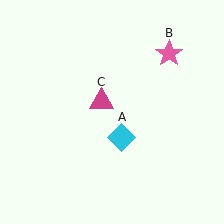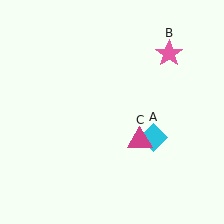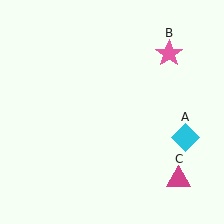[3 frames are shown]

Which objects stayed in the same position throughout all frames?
Pink star (object B) remained stationary.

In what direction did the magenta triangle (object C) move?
The magenta triangle (object C) moved down and to the right.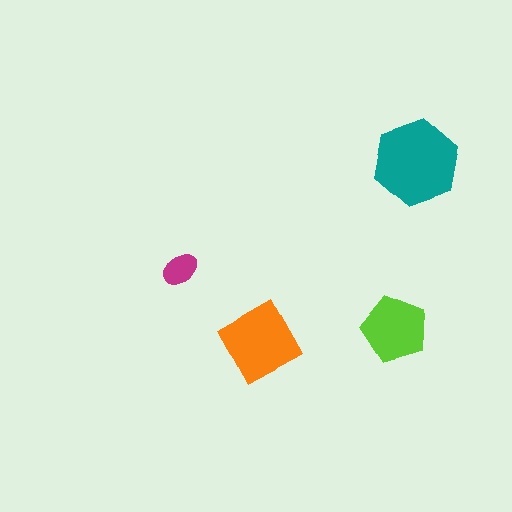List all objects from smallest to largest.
The magenta ellipse, the lime pentagon, the orange diamond, the teal hexagon.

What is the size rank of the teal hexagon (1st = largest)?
1st.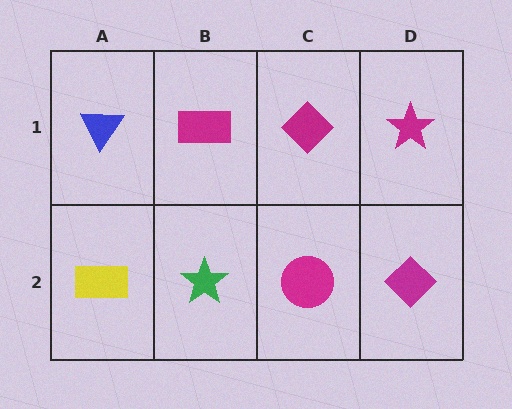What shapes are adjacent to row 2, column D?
A magenta star (row 1, column D), a magenta circle (row 2, column C).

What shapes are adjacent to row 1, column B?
A green star (row 2, column B), a blue triangle (row 1, column A), a magenta diamond (row 1, column C).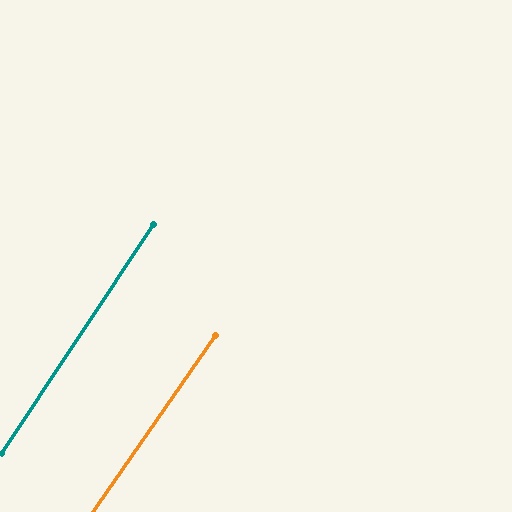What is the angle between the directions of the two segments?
Approximately 1 degree.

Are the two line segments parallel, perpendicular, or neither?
Parallel — their directions differ by only 1.0°.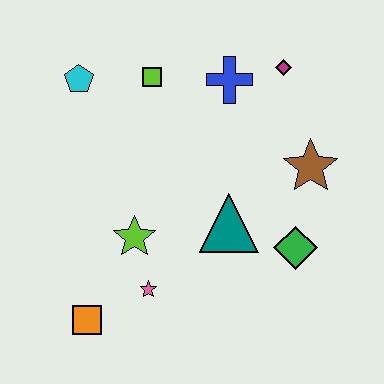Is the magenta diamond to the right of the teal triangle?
Yes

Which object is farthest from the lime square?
The orange square is farthest from the lime square.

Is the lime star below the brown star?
Yes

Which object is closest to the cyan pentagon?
The lime square is closest to the cyan pentagon.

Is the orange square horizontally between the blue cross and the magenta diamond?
No